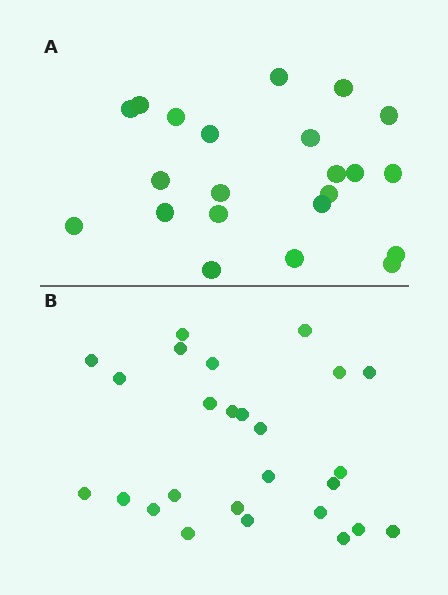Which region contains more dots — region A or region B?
Region B (the bottom region) has more dots.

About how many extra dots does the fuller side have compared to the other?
Region B has about 4 more dots than region A.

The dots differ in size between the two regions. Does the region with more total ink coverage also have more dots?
No. Region A has more total ink coverage because its dots are larger, but region B actually contains more individual dots. Total area can be misleading — the number of items is what matters here.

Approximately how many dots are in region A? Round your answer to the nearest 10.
About 20 dots. (The exact count is 22, which rounds to 20.)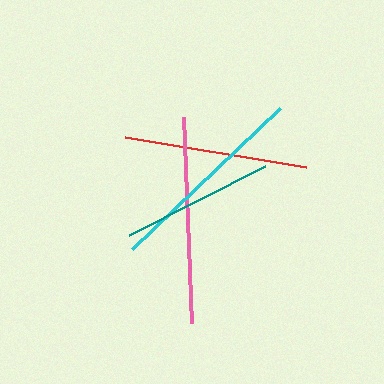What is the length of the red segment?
The red segment is approximately 184 pixels long.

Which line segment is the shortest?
The teal line is the shortest at approximately 152 pixels.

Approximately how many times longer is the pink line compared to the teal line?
The pink line is approximately 1.3 times the length of the teal line.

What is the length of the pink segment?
The pink segment is approximately 205 pixels long.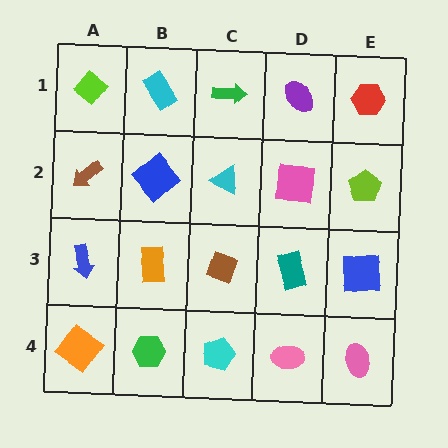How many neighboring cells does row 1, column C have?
3.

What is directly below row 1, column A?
A brown arrow.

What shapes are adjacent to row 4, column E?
A blue square (row 3, column E), a pink ellipse (row 4, column D).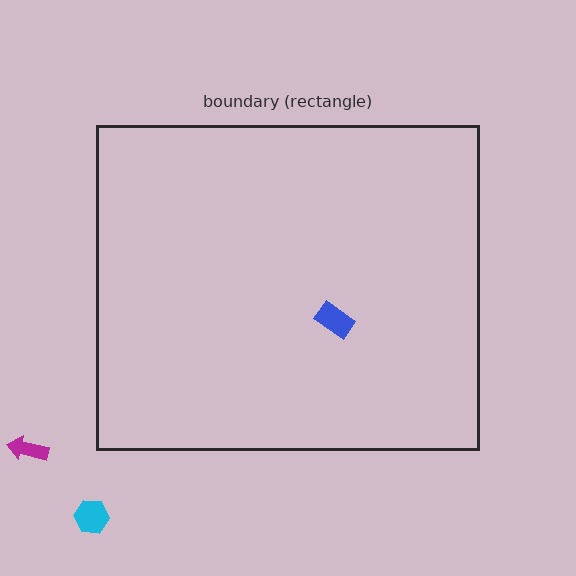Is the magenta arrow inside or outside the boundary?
Outside.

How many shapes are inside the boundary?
1 inside, 2 outside.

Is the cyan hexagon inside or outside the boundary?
Outside.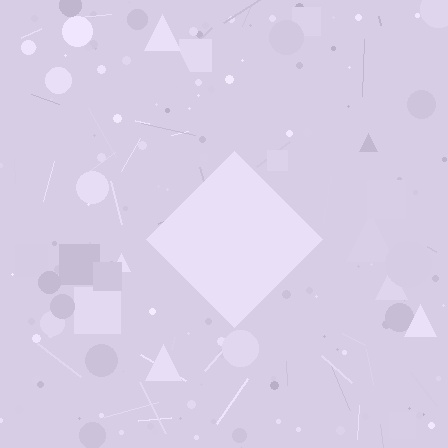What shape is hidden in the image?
A diamond is hidden in the image.